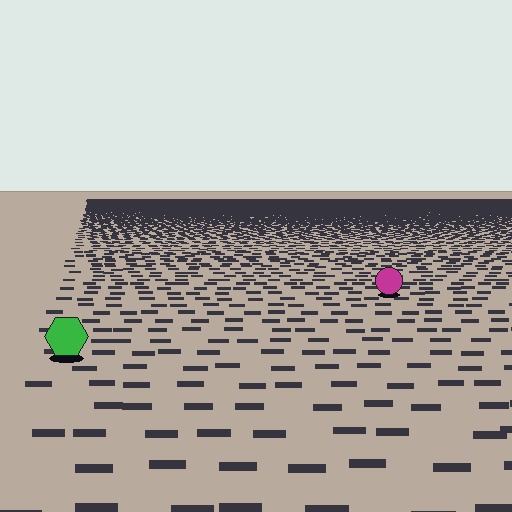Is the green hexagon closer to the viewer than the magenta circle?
Yes. The green hexagon is closer — you can tell from the texture gradient: the ground texture is coarser near it.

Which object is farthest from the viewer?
The magenta circle is farthest from the viewer. It appears smaller and the ground texture around it is denser.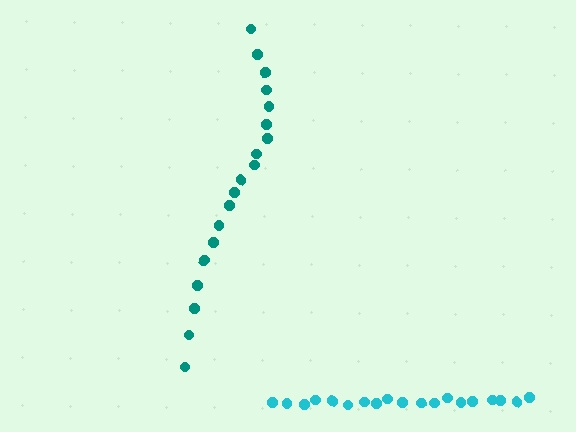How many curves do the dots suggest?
There are 2 distinct paths.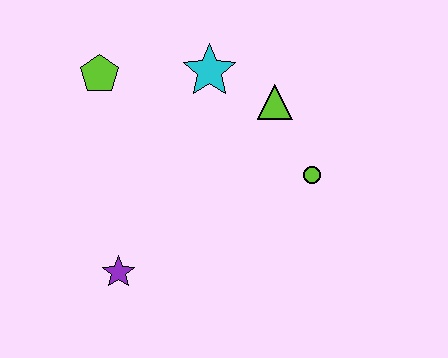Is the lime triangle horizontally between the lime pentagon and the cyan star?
No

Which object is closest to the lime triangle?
The cyan star is closest to the lime triangle.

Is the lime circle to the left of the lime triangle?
No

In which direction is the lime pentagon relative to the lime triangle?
The lime pentagon is to the left of the lime triangle.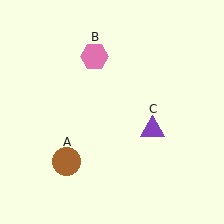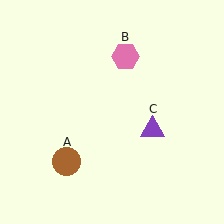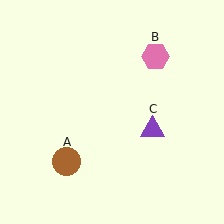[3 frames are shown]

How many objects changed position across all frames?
1 object changed position: pink hexagon (object B).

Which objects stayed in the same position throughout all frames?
Brown circle (object A) and purple triangle (object C) remained stationary.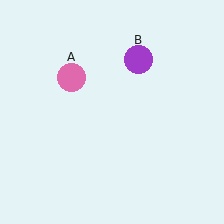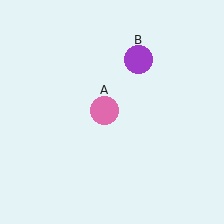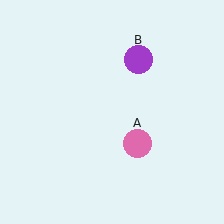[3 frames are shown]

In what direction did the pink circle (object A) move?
The pink circle (object A) moved down and to the right.